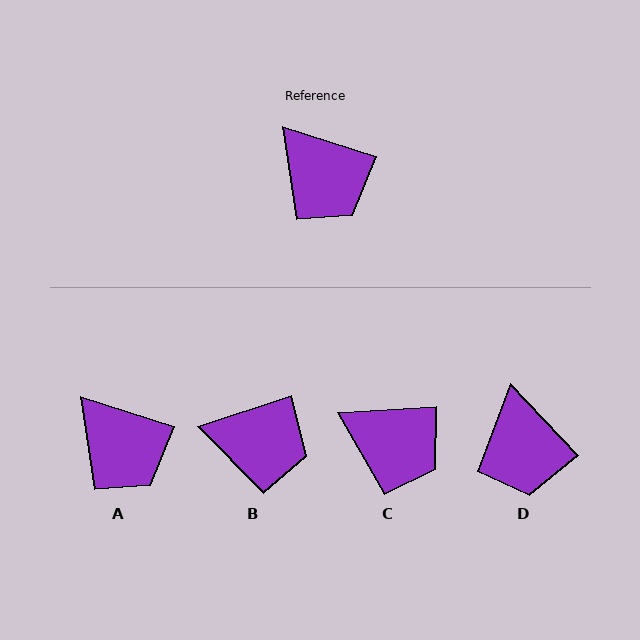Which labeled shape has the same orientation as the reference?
A.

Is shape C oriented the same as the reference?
No, it is off by about 21 degrees.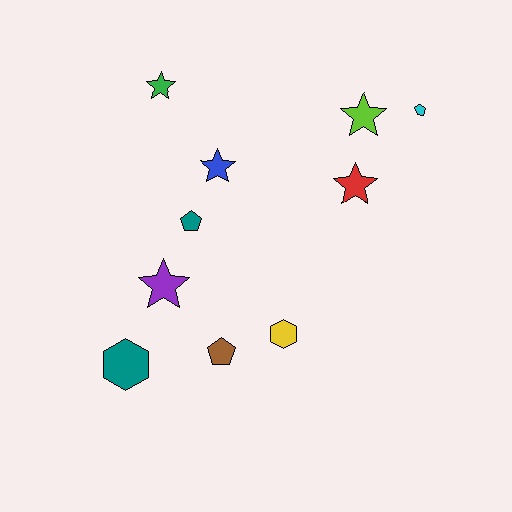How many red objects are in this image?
There is 1 red object.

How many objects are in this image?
There are 10 objects.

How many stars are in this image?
There are 5 stars.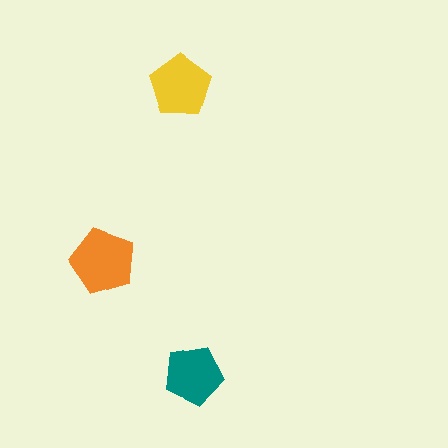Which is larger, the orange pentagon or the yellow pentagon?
The orange one.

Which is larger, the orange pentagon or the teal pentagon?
The orange one.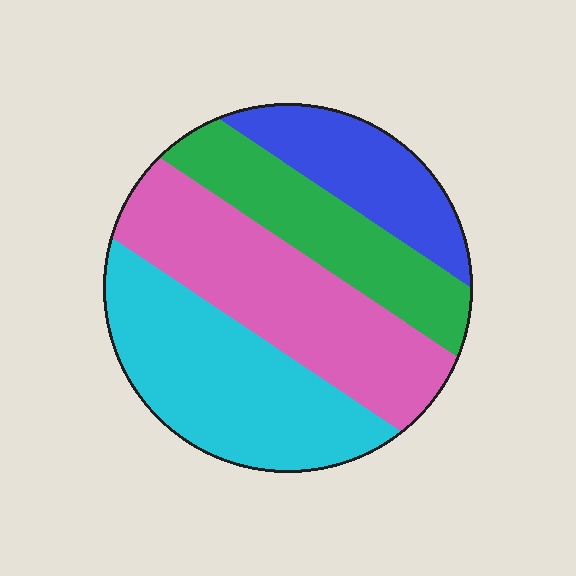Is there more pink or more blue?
Pink.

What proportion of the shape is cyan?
Cyan covers about 30% of the shape.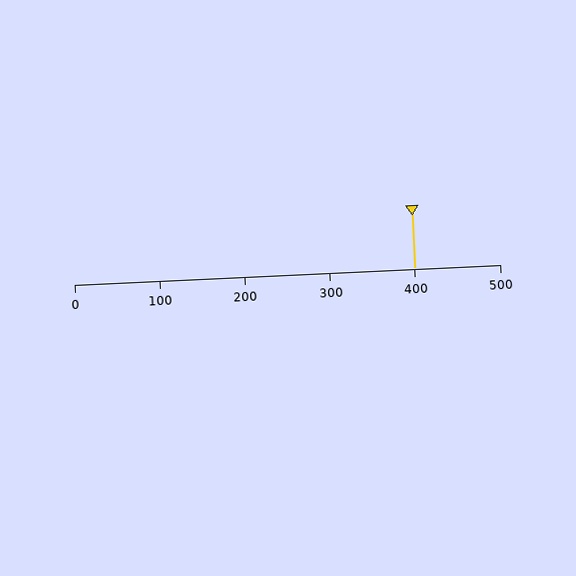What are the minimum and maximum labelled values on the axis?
The axis runs from 0 to 500.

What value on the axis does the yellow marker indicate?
The marker indicates approximately 400.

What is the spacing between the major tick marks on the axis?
The major ticks are spaced 100 apart.